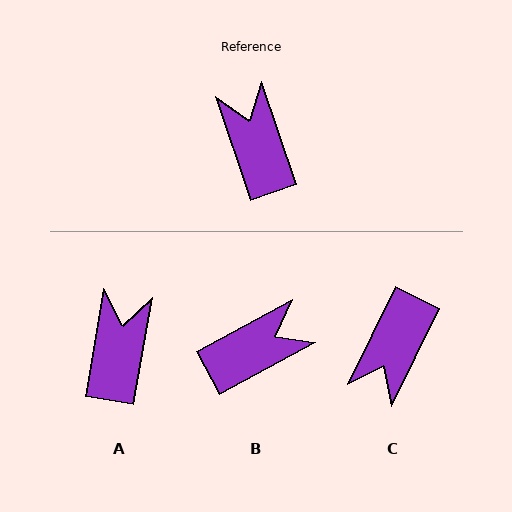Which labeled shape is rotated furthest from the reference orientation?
C, about 135 degrees away.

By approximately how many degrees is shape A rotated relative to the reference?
Approximately 29 degrees clockwise.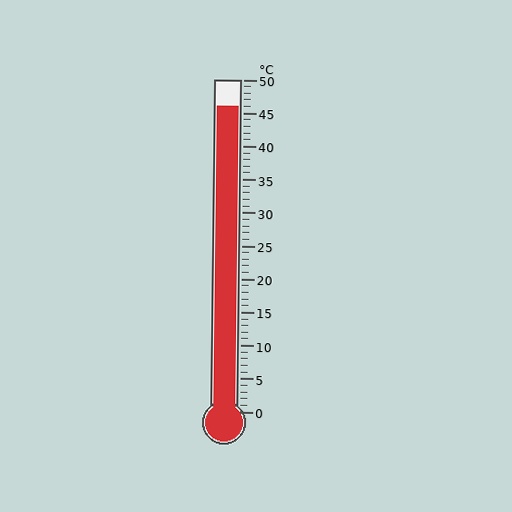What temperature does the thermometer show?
The thermometer shows approximately 46°C.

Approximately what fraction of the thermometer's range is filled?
The thermometer is filled to approximately 90% of its range.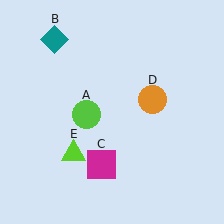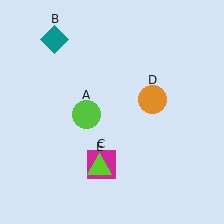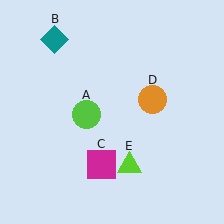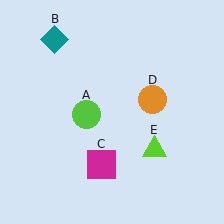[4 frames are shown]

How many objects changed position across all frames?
1 object changed position: lime triangle (object E).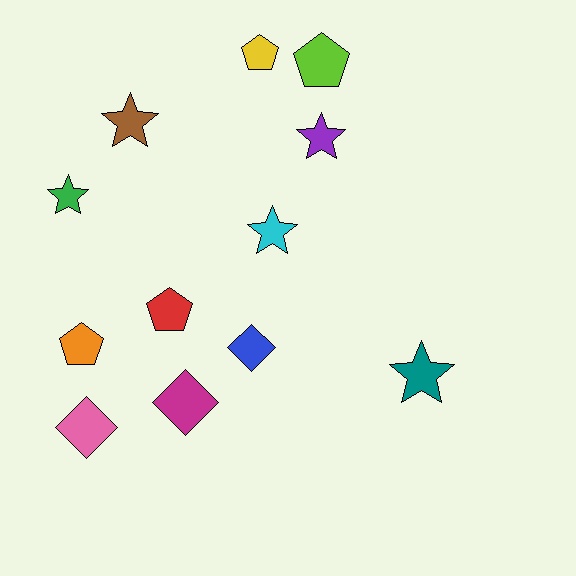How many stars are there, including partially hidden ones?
There are 5 stars.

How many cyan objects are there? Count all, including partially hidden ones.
There is 1 cyan object.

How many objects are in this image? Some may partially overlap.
There are 12 objects.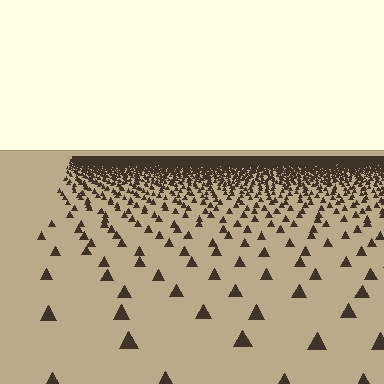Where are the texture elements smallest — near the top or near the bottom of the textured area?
Near the top.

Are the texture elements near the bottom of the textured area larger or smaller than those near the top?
Larger. Near the bottom, elements are closer to the viewer and appear at a bigger on-screen size.